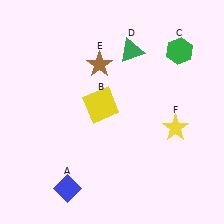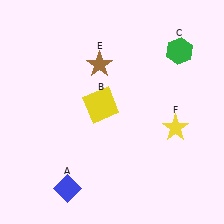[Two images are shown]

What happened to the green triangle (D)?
The green triangle (D) was removed in Image 2. It was in the top-right area of Image 1.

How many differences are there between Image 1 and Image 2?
There is 1 difference between the two images.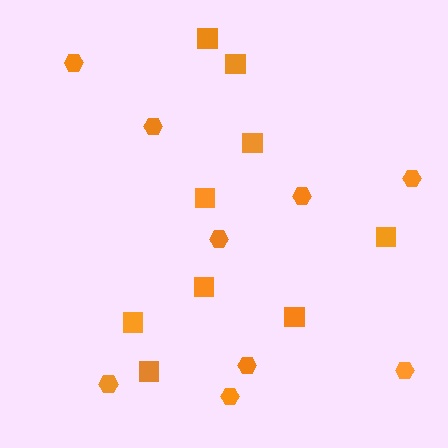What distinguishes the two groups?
There are 2 groups: one group of hexagons (9) and one group of squares (9).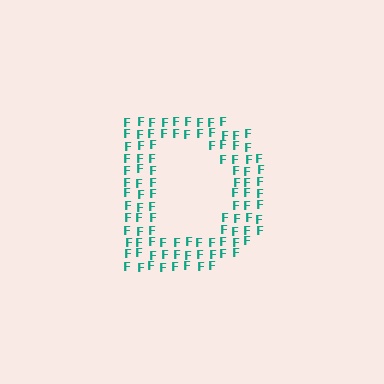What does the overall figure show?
The overall figure shows the letter D.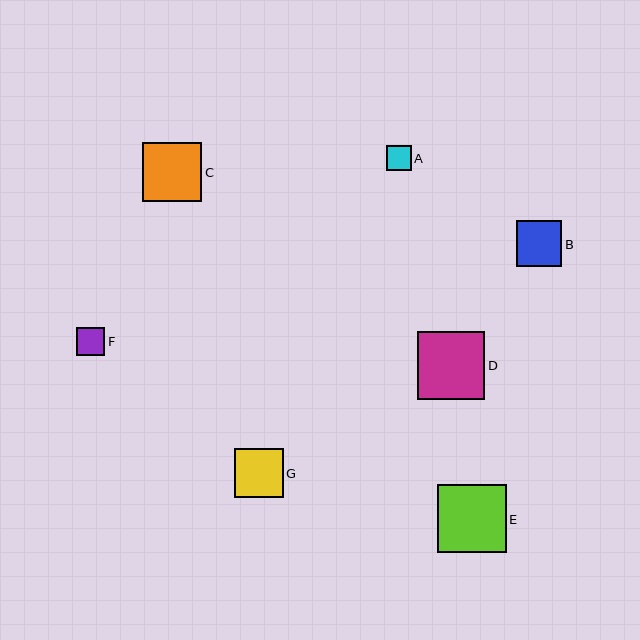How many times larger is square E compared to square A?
Square E is approximately 2.7 times the size of square A.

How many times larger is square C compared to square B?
Square C is approximately 1.3 times the size of square B.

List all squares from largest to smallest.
From largest to smallest: E, D, C, G, B, F, A.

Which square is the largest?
Square E is the largest with a size of approximately 68 pixels.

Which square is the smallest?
Square A is the smallest with a size of approximately 25 pixels.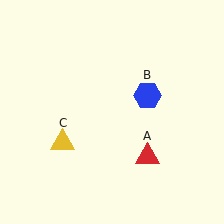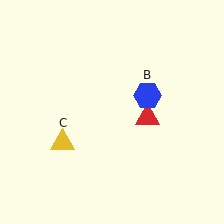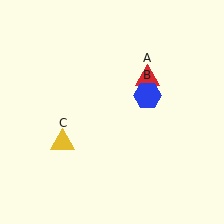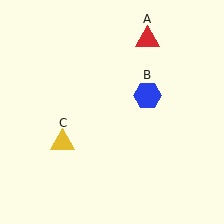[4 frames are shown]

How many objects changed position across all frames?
1 object changed position: red triangle (object A).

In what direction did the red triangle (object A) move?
The red triangle (object A) moved up.